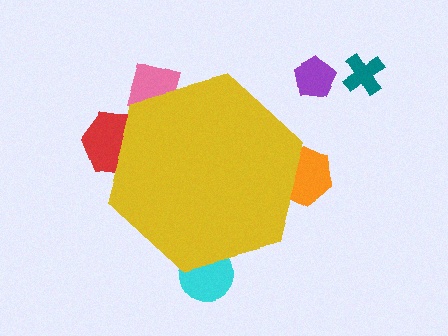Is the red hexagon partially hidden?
Yes, the red hexagon is partially hidden behind the yellow hexagon.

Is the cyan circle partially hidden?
Yes, the cyan circle is partially hidden behind the yellow hexagon.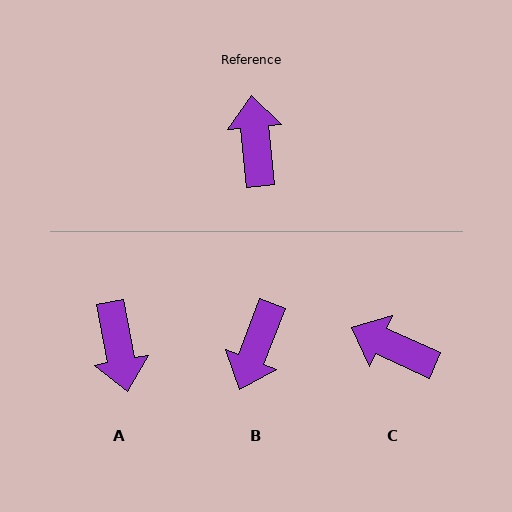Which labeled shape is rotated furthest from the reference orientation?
A, about 175 degrees away.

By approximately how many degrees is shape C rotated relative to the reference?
Approximately 60 degrees counter-clockwise.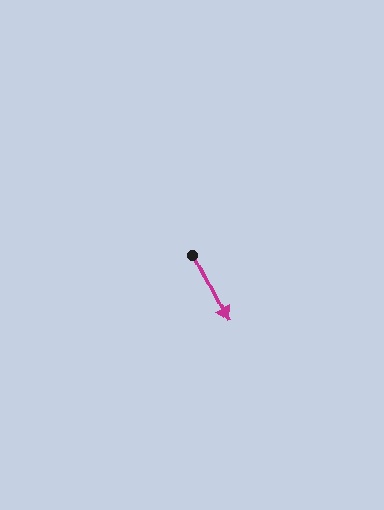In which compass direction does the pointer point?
Southeast.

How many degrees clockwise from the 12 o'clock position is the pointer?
Approximately 153 degrees.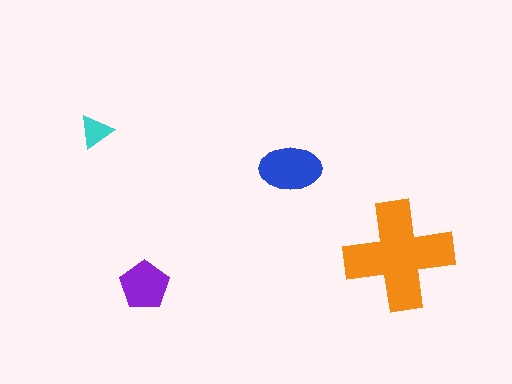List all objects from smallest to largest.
The cyan triangle, the purple pentagon, the blue ellipse, the orange cross.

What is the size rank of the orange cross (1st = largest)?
1st.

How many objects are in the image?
There are 4 objects in the image.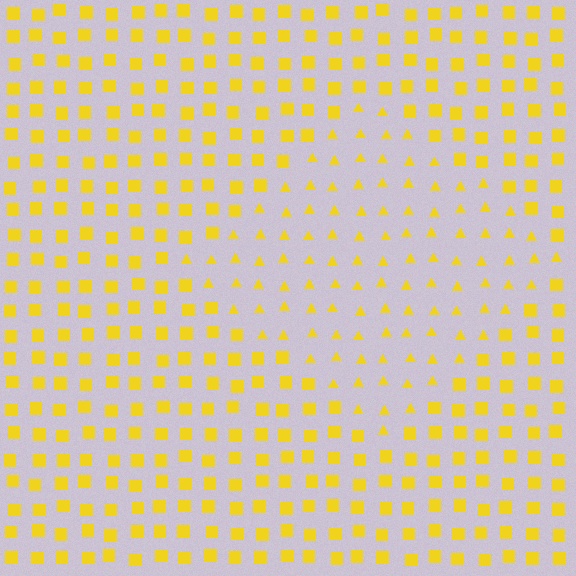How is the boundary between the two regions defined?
The boundary is defined by a change in element shape: triangles inside vs. squares outside. All elements share the same color and spacing.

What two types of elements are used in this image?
The image uses triangles inside the diamond region and squares outside it.